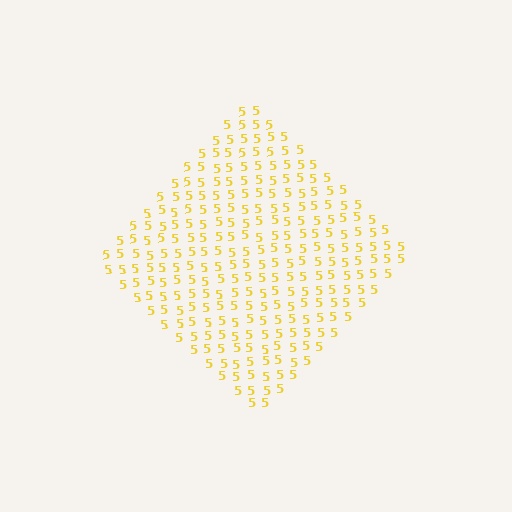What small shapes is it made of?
It is made of small digit 5's.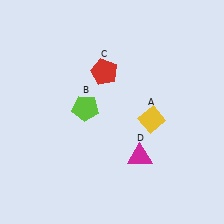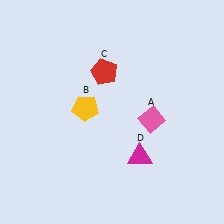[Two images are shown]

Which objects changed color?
A changed from yellow to pink. B changed from lime to yellow.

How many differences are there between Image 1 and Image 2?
There are 2 differences between the two images.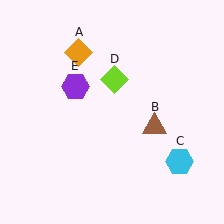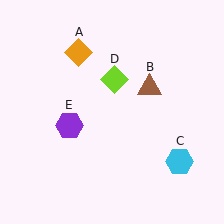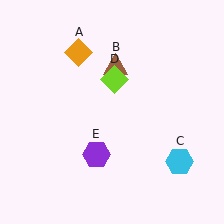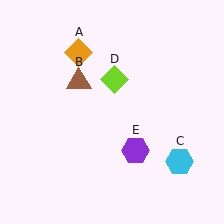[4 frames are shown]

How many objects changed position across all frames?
2 objects changed position: brown triangle (object B), purple hexagon (object E).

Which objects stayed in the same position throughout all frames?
Orange diamond (object A) and cyan hexagon (object C) and lime diamond (object D) remained stationary.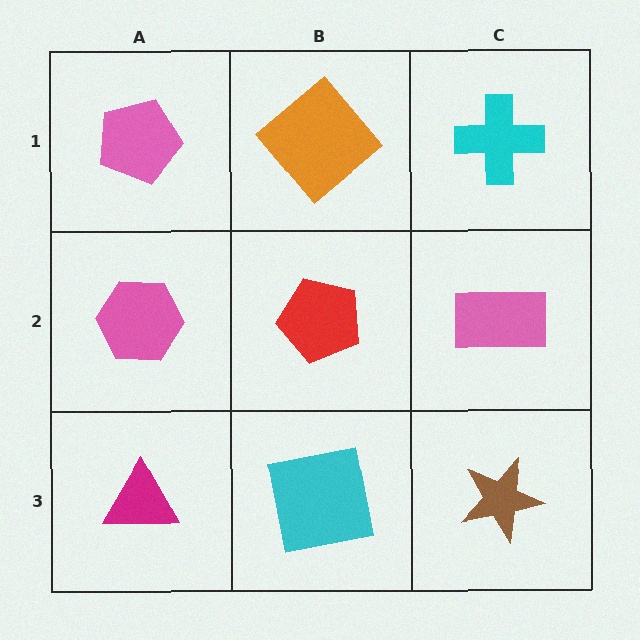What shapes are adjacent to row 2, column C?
A cyan cross (row 1, column C), a brown star (row 3, column C), a red pentagon (row 2, column B).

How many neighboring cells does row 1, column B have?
3.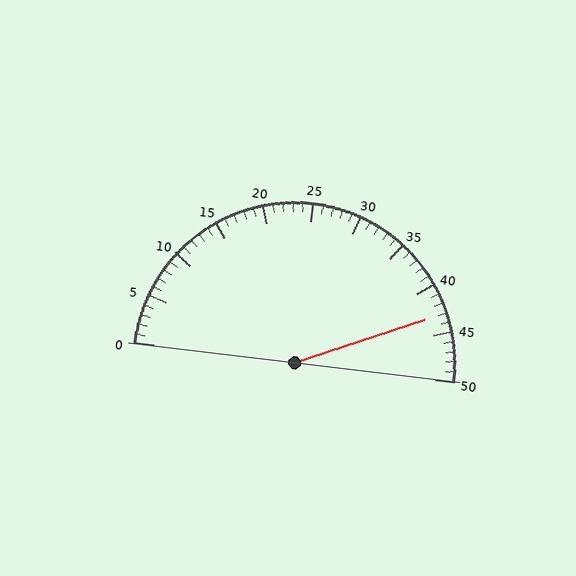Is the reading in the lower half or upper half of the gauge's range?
The reading is in the upper half of the range (0 to 50).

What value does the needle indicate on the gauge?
The needle indicates approximately 43.